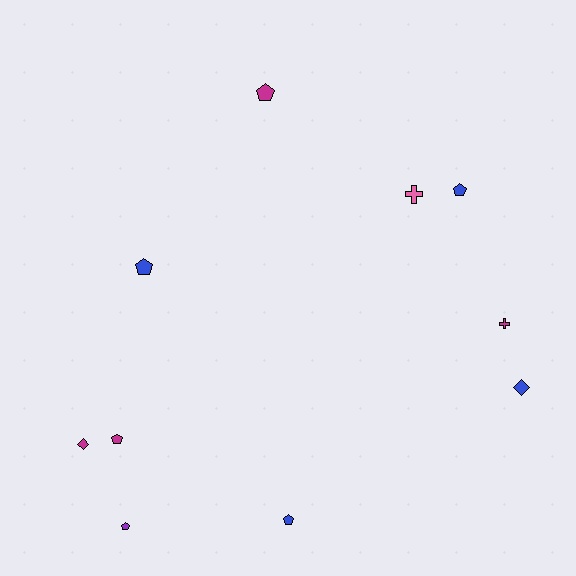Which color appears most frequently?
Blue, with 4 objects.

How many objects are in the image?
There are 10 objects.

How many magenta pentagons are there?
There are 2 magenta pentagons.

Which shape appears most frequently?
Pentagon, with 6 objects.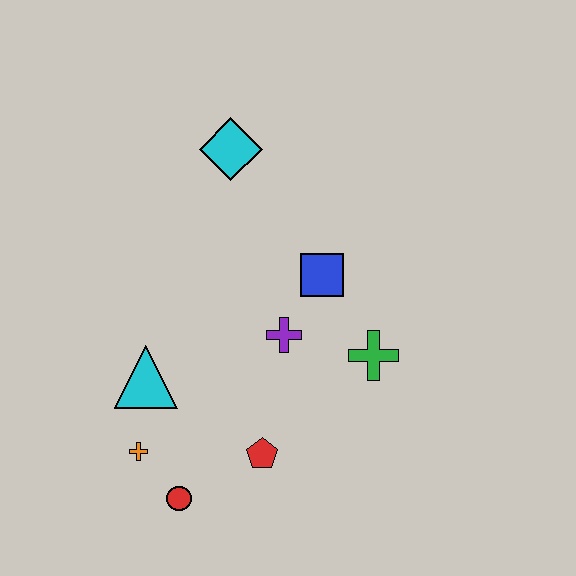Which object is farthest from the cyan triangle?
The cyan diamond is farthest from the cyan triangle.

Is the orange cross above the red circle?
Yes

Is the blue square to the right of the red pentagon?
Yes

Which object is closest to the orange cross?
The red circle is closest to the orange cross.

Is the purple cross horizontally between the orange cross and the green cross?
Yes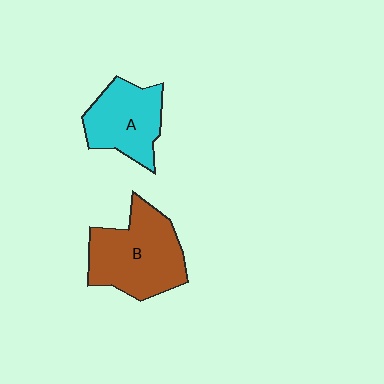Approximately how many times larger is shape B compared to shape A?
Approximately 1.4 times.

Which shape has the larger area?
Shape B (brown).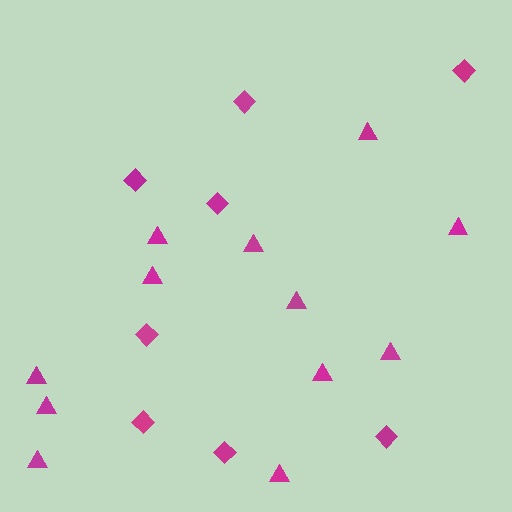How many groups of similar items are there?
There are 2 groups: one group of triangles (12) and one group of diamonds (8).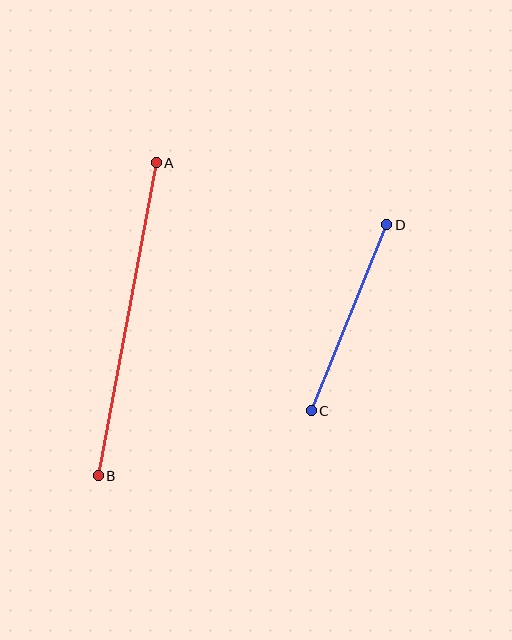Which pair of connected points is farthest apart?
Points A and B are farthest apart.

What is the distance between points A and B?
The distance is approximately 319 pixels.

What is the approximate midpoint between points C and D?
The midpoint is at approximately (349, 318) pixels.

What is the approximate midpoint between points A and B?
The midpoint is at approximately (127, 319) pixels.